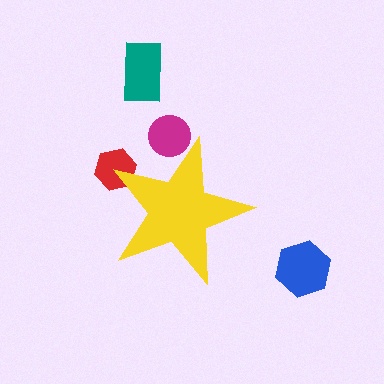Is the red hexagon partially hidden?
Yes, the red hexagon is partially hidden behind the yellow star.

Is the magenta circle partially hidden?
Yes, the magenta circle is partially hidden behind the yellow star.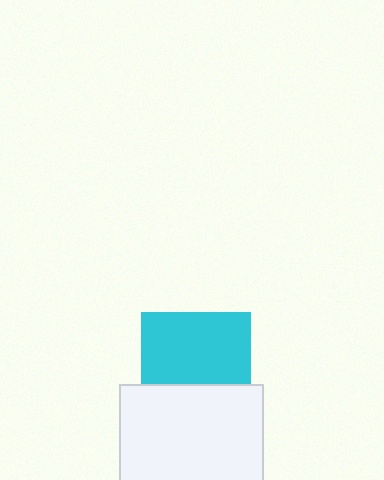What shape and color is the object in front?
The object in front is a white rectangle.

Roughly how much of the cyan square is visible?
Most of it is visible (roughly 65%).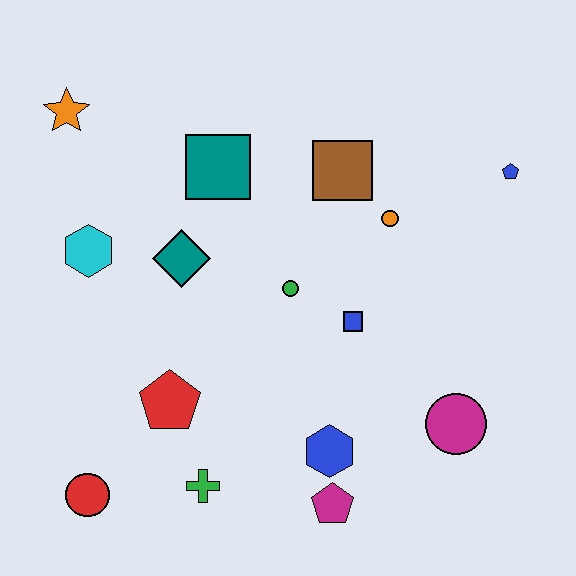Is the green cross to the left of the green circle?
Yes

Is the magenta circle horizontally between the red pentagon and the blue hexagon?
No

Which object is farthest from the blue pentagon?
The red circle is farthest from the blue pentagon.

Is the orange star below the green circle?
No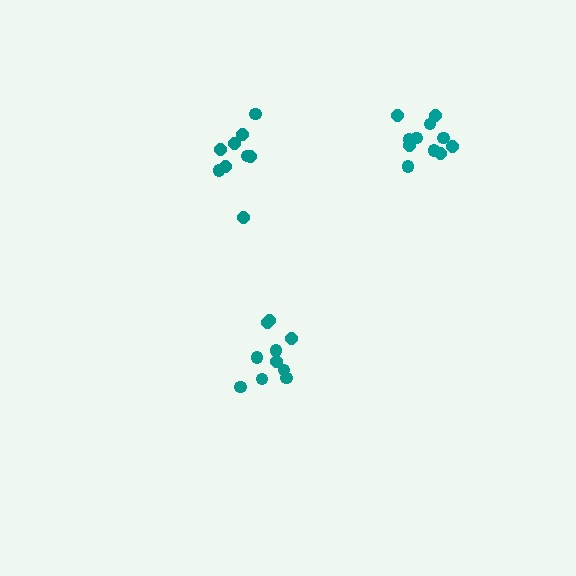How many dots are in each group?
Group 1: 11 dots, Group 2: 9 dots, Group 3: 10 dots (30 total).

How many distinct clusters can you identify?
There are 3 distinct clusters.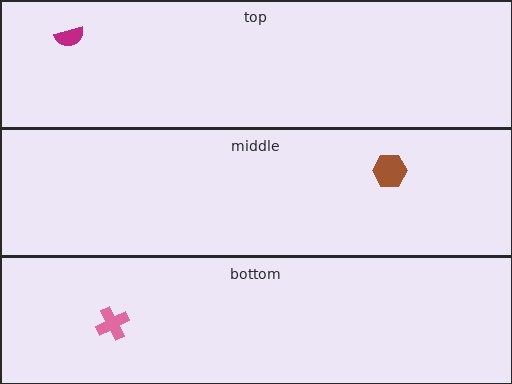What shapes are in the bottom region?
The pink cross.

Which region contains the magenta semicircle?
The top region.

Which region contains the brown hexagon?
The middle region.